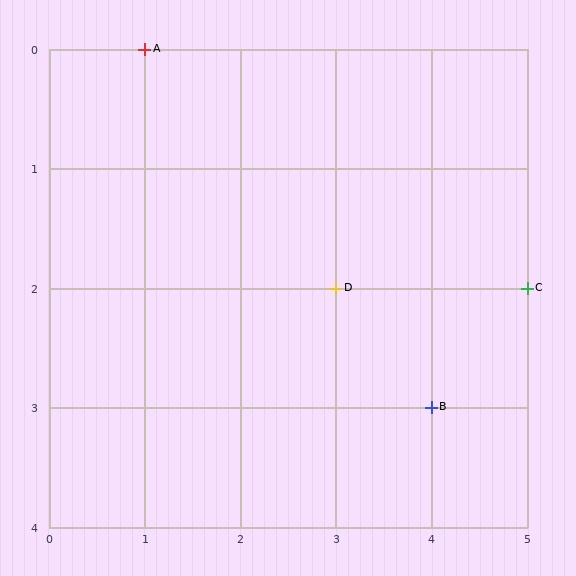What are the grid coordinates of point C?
Point C is at grid coordinates (5, 2).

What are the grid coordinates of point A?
Point A is at grid coordinates (1, 0).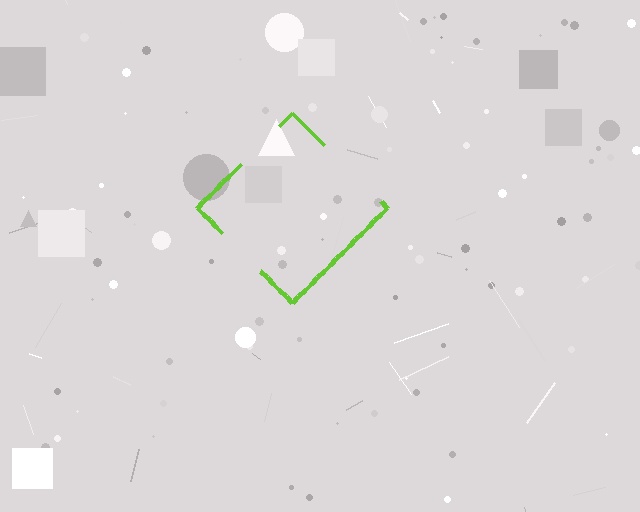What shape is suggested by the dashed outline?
The dashed outline suggests a diamond.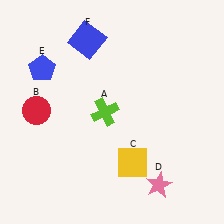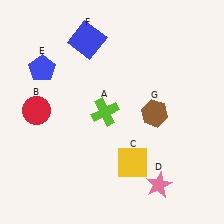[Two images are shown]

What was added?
A brown hexagon (G) was added in Image 2.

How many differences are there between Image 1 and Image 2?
There is 1 difference between the two images.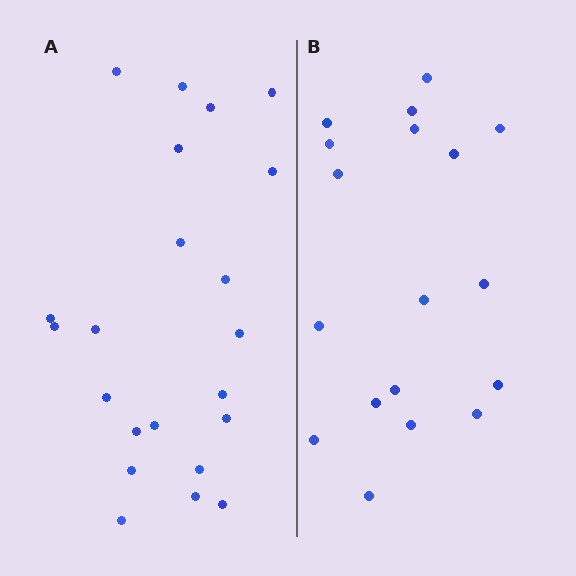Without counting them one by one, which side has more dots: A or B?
Region A (the left region) has more dots.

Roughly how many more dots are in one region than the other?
Region A has about 4 more dots than region B.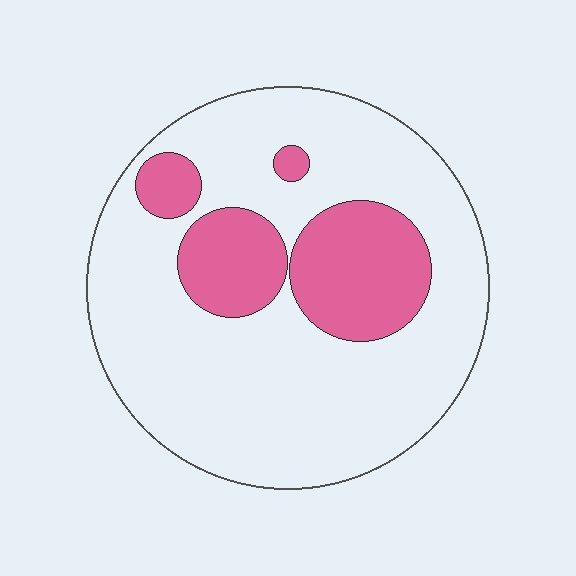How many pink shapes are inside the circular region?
4.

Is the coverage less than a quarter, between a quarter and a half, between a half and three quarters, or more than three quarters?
Less than a quarter.